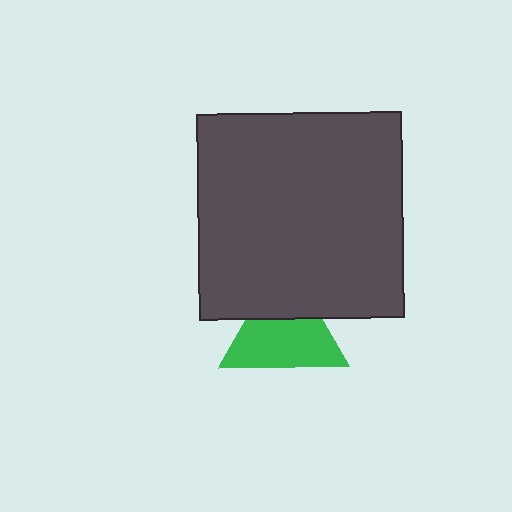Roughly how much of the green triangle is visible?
Most of it is visible (roughly 66%).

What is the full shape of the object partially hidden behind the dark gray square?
The partially hidden object is a green triangle.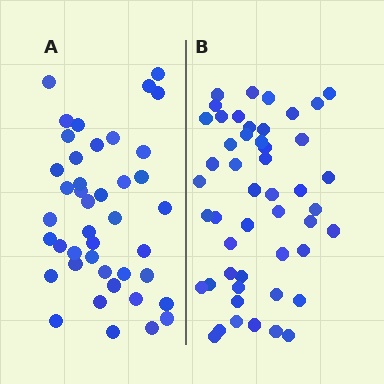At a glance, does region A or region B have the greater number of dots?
Region B (the right region) has more dots.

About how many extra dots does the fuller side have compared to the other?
Region B has roughly 8 or so more dots than region A.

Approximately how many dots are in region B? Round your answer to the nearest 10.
About 50 dots. (The exact count is 49, which rounds to 50.)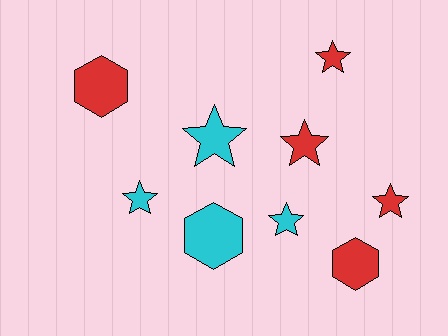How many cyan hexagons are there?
There is 1 cyan hexagon.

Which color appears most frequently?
Red, with 5 objects.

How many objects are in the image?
There are 9 objects.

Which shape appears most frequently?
Star, with 6 objects.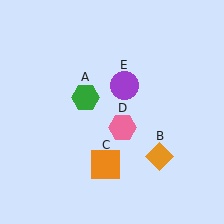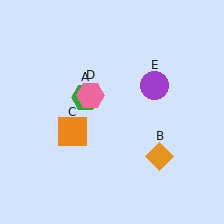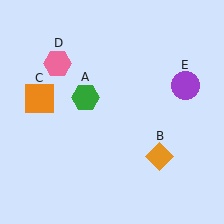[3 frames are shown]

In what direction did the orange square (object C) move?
The orange square (object C) moved up and to the left.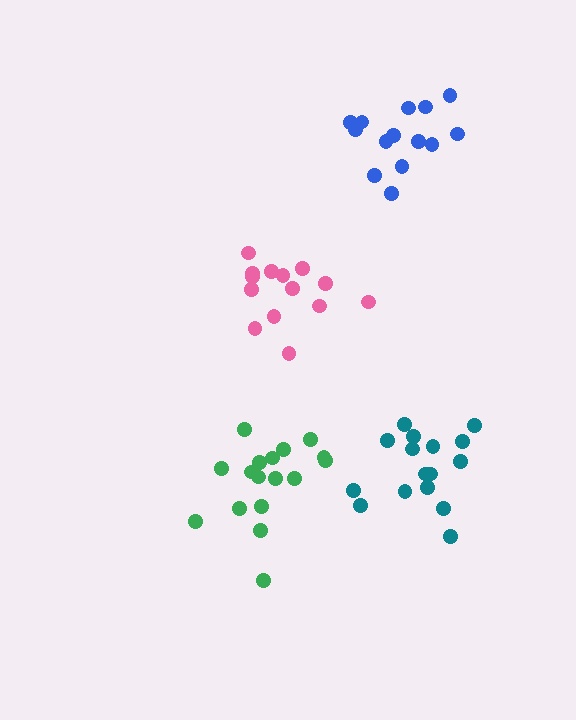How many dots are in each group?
Group 1: 14 dots, Group 2: 17 dots, Group 3: 16 dots, Group 4: 14 dots (61 total).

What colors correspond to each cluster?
The clusters are colored: blue, green, teal, pink.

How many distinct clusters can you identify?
There are 4 distinct clusters.